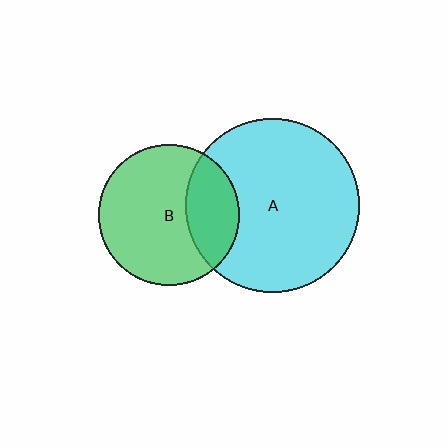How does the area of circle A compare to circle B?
Approximately 1.5 times.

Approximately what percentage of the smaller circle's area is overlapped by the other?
Approximately 30%.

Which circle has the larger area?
Circle A (cyan).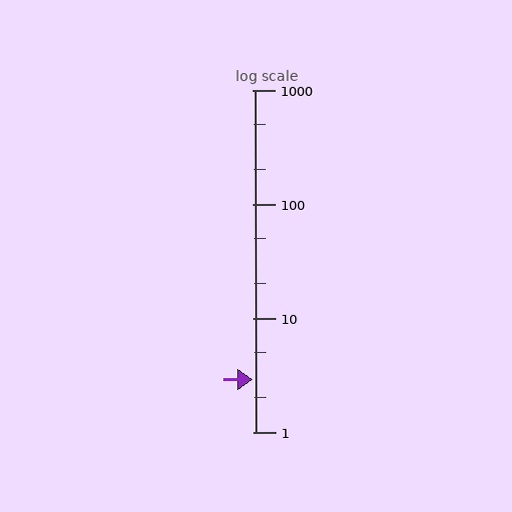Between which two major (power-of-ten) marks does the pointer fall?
The pointer is between 1 and 10.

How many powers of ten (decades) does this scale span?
The scale spans 3 decades, from 1 to 1000.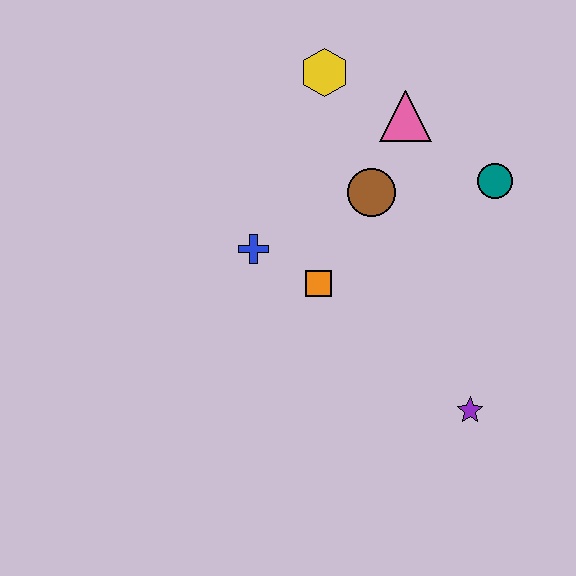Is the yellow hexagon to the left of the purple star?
Yes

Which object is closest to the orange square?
The blue cross is closest to the orange square.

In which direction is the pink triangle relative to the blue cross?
The pink triangle is to the right of the blue cross.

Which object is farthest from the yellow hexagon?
The purple star is farthest from the yellow hexagon.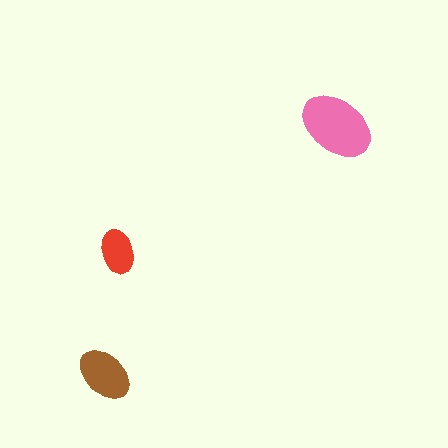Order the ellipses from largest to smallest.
the pink one, the brown one, the red one.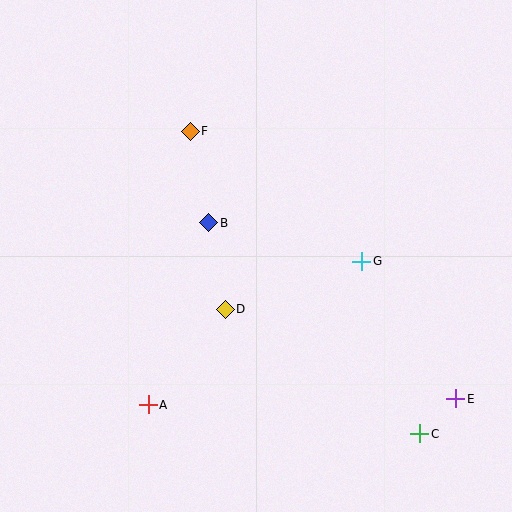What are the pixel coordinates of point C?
Point C is at (420, 434).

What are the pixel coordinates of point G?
Point G is at (362, 261).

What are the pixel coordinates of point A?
Point A is at (148, 405).